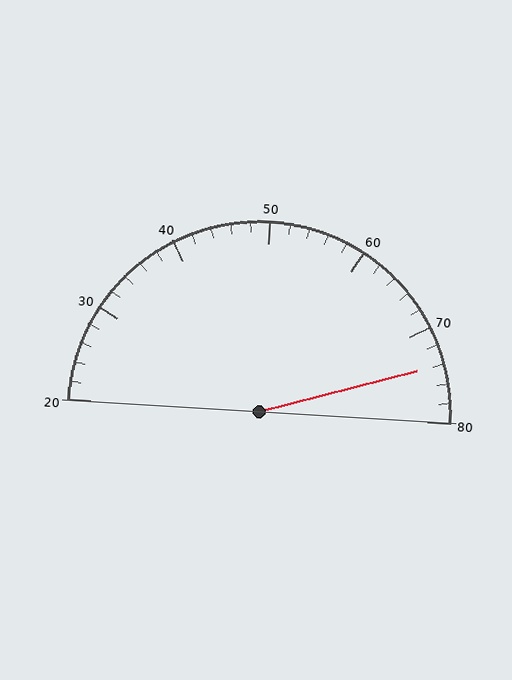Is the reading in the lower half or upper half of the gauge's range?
The reading is in the upper half of the range (20 to 80).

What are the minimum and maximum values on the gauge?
The gauge ranges from 20 to 80.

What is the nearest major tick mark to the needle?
The nearest major tick mark is 70.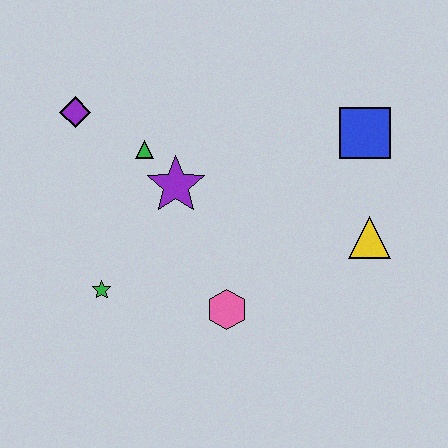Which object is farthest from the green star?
The blue square is farthest from the green star.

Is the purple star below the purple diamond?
Yes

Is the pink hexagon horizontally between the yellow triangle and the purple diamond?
Yes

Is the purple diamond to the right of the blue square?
No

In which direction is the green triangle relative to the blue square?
The green triangle is to the left of the blue square.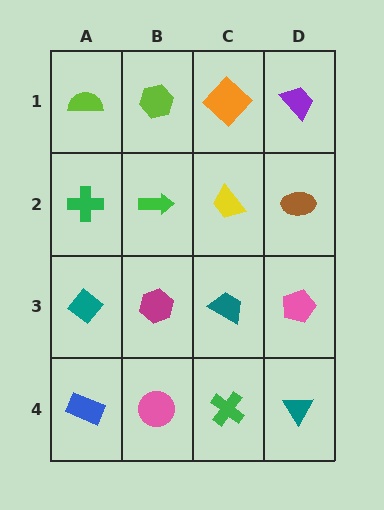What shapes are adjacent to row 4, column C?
A teal trapezoid (row 3, column C), a pink circle (row 4, column B), a teal triangle (row 4, column D).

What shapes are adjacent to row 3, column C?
A yellow trapezoid (row 2, column C), a green cross (row 4, column C), a magenta hexagon (row 3, column B), a pink pentagon (row 3, column D).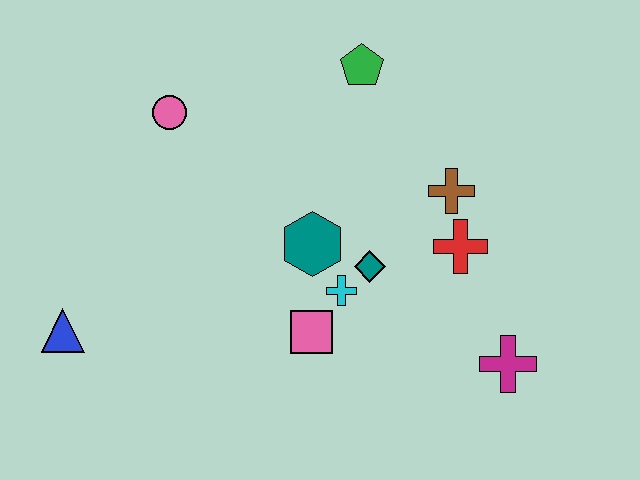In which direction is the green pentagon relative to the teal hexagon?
The green pentagon is above the teal hexagon.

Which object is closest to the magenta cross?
The red cross is closest to the magenta cross.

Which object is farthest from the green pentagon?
The blue triangle is farthest from the green pentagon.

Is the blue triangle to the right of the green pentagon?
No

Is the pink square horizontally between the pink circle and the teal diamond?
Yes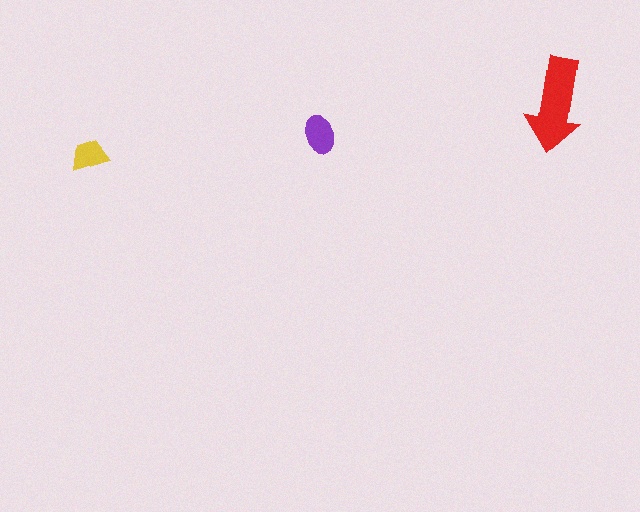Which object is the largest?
The red arrow.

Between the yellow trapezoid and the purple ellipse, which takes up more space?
The purple ellipse.